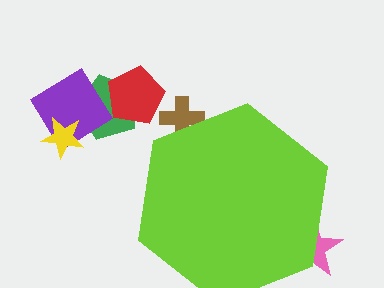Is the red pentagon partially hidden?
No, the red pentagon is fully visible.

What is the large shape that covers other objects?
A lime hexagon.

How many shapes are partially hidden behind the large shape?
2 shapes are partially hidden.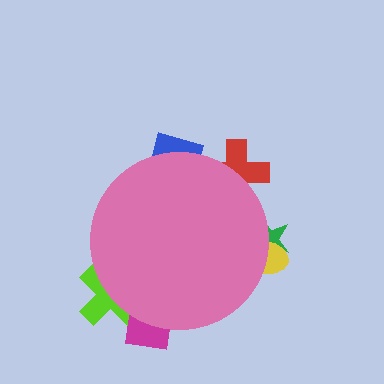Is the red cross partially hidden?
Yes, the red cross is partially hidden behind the pink circle.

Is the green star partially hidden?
Yes, the green star is partially hidden behind the pink circle.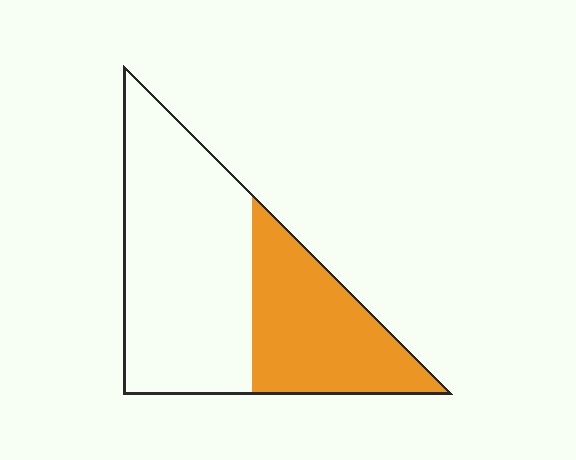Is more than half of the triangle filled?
No.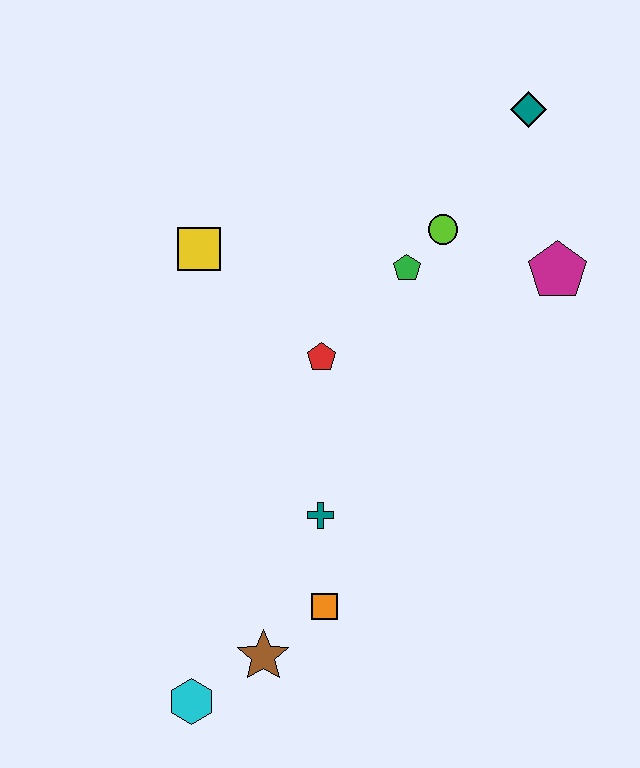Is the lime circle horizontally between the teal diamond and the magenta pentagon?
No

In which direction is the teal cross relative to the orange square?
The teal cross is above the orange square.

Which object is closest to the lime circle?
The green pentagon is closest to the lime circle.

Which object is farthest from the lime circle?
The cyan hexagon is farthest from the lime circle.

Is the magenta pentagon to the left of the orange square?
No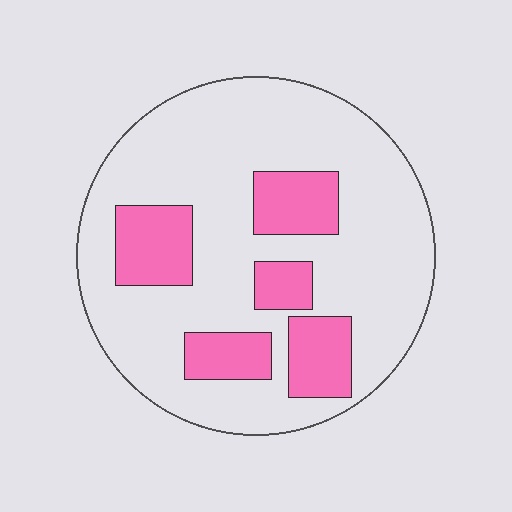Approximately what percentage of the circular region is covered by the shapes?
Approximately 25%.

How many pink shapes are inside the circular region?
5.